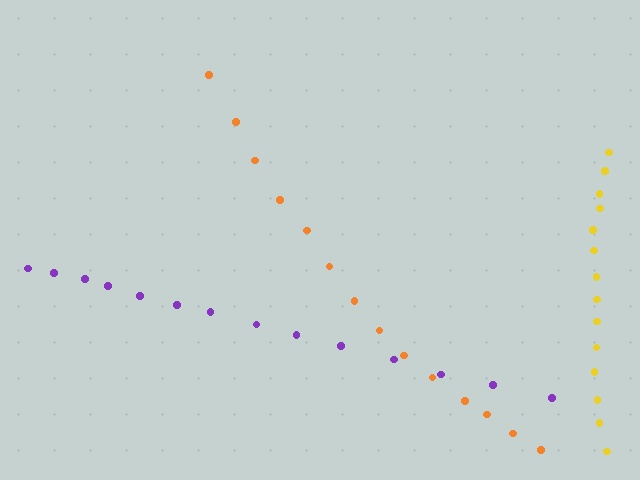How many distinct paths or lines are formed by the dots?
There are 3 distinct paths.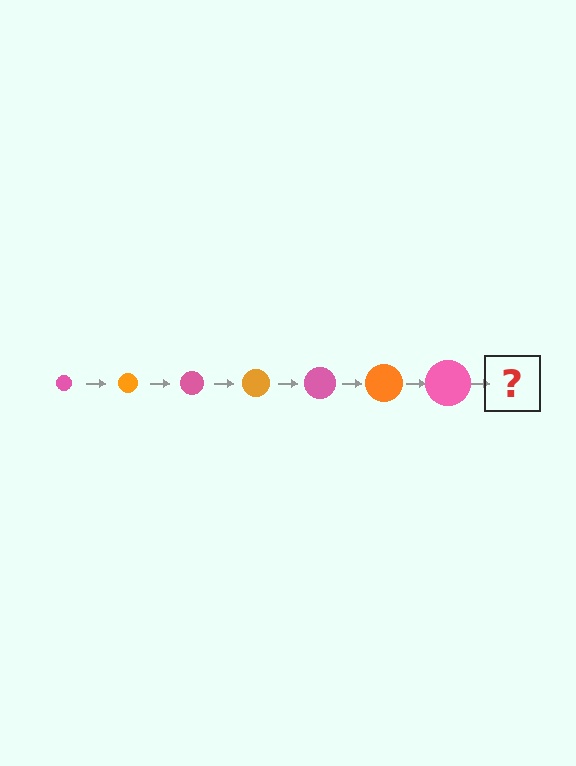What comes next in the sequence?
The next element should be an orange circle, larger than the previous one.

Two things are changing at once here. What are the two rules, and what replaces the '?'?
The two rules are that the circle grows larger each step and the color cycles through pink and orange. The '?' should be an orange circle, larger than the previous one.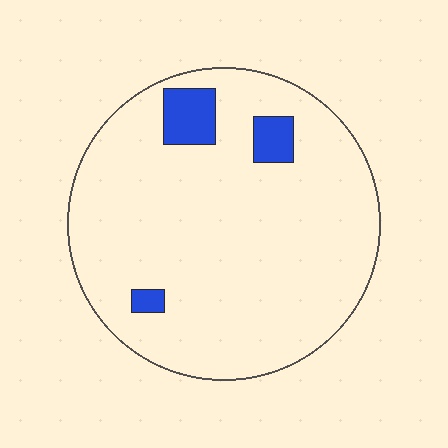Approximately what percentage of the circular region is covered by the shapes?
Approximately 5%.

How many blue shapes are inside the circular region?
3.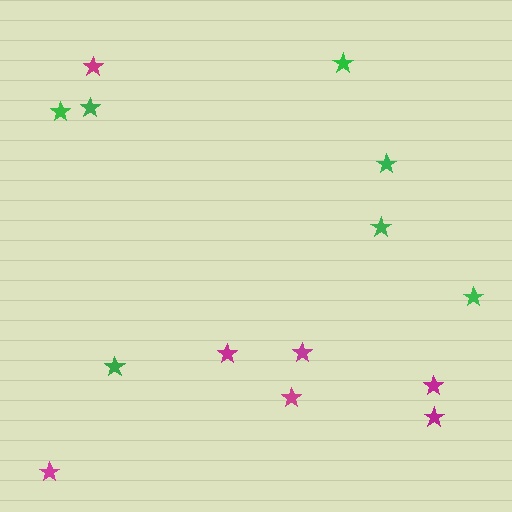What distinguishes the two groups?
There are 2 groups: one group of green stars (7) and one group of magenta stars (7).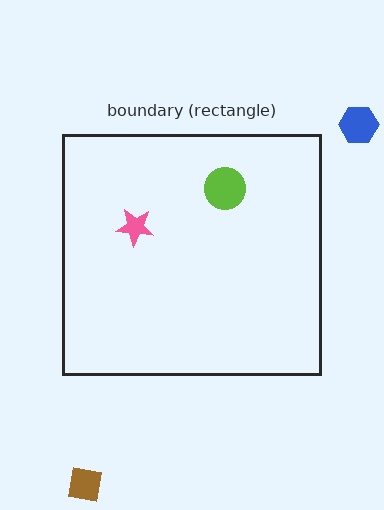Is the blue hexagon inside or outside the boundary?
Outside.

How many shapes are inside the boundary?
2 inside, 2 outside.